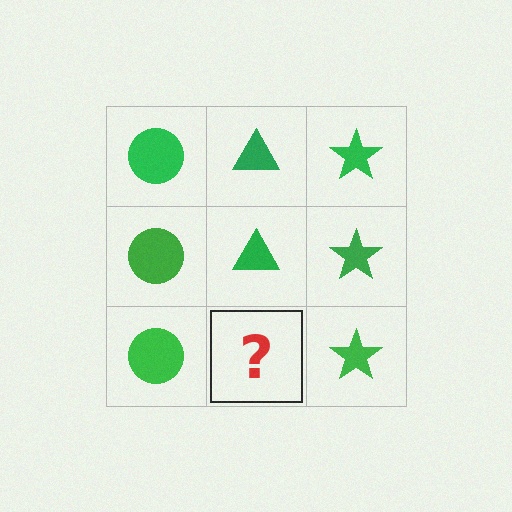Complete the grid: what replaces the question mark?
The question mark should be replaced with a green triangle.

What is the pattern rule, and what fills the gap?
The rule is that each column has a consistent shape. The gap should be filled with a green triangle.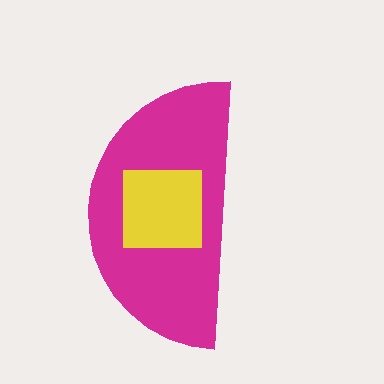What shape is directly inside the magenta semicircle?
The yellow square.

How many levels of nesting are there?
2.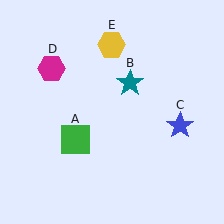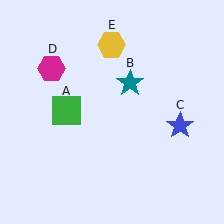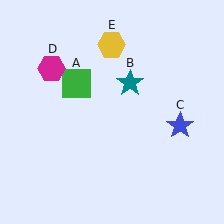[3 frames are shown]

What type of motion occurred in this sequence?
The green square (object A) rotated clockwise around the center of the scene.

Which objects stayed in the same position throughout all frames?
Teal star (object B) and blue star (object C) and magenta hexagon (object D) and yellow hexagon (object E) remained stationary.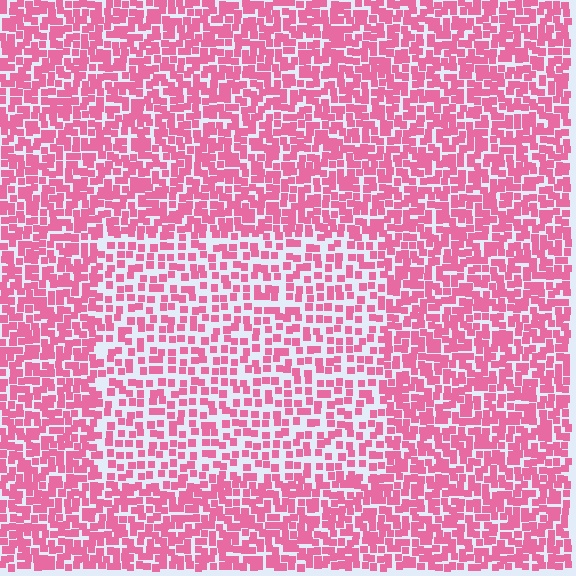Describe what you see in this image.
The image contains small pink elements arranged at two different densities. A rectangle-shaped region is visible where the elements are less densely packed than the surrounding area.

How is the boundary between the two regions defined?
The boundary is defined by a change in element density (approximately 1.7x ratio). All elements are the same color, size, and shape.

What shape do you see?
I see a rectangle.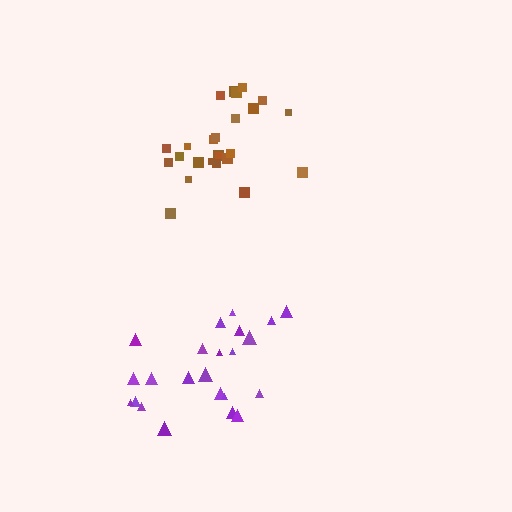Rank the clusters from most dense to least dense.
purple, brown.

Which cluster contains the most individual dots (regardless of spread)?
Brown (25).